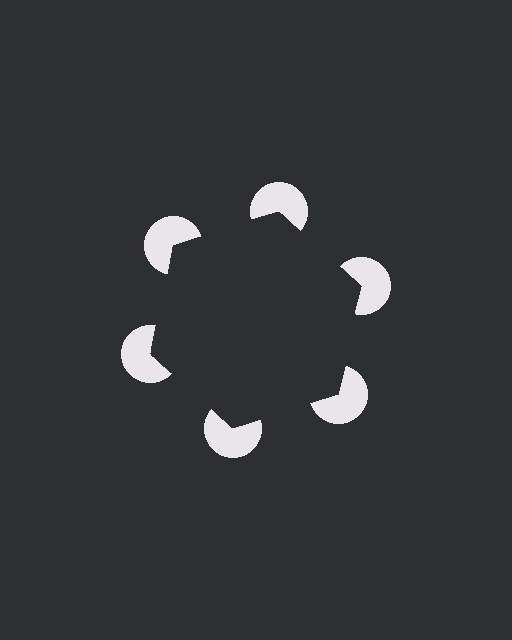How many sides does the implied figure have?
6 sides.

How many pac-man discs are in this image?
There are 6 — one at each vertex of the illusory hexagon.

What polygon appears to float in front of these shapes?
An illusory hexagon — its edges are inferred from the aligned wedge cuts in the pac-man discs, not physically drawn.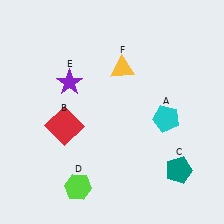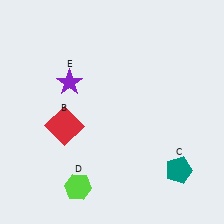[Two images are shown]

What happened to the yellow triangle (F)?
The yellow triangle (F) was removed in Image 2. It was in the top-right area of Image 1.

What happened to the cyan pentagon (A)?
The cyan pentagon (A) was removed in Image 2. It was in the bottom-right area of Image 1.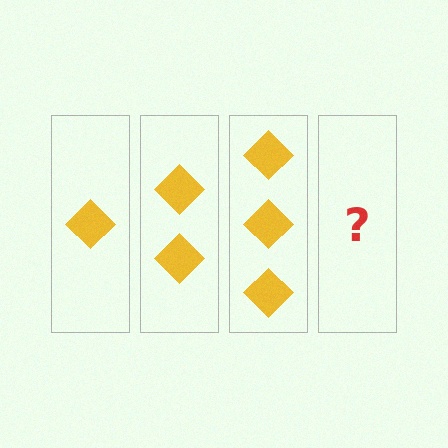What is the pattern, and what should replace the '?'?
The pattern is that each step adds one more diamond. The '?' should be 4 diamonds.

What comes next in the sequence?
The next element should be 4 diamonds.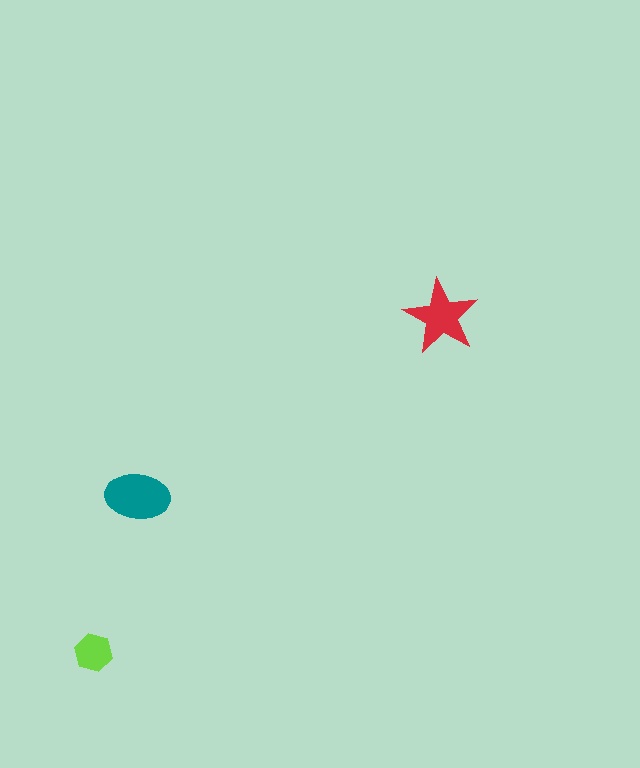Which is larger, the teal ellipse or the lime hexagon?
The teal ellipse.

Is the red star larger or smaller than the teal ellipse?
Smaller.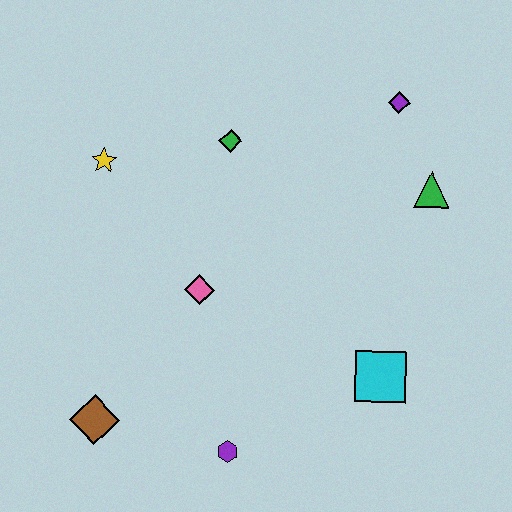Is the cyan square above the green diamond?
No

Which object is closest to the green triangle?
The purple diamond is closest to the green triangle.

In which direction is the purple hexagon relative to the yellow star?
The purple hexagon is below the yellow star.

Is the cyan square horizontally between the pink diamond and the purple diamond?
Yes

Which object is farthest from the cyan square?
The yellow star is farthest from the cyan square.